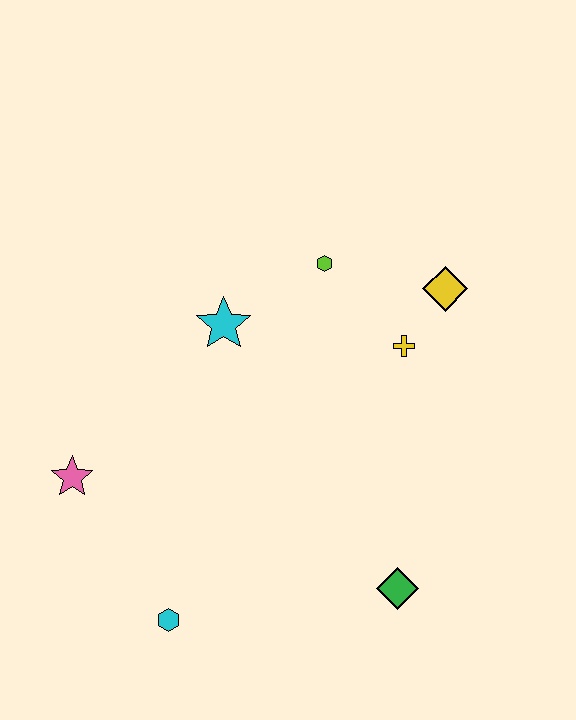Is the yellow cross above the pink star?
Yes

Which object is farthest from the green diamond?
The pink star is farthest from the green diamond.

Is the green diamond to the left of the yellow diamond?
Yes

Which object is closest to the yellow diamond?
The yellow cross is closest to the yellow diamond.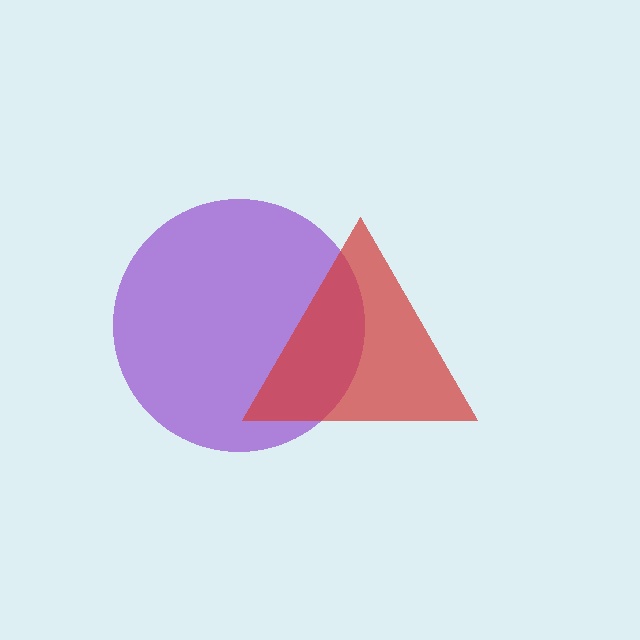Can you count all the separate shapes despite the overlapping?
Yes, there are 2 separate shapes.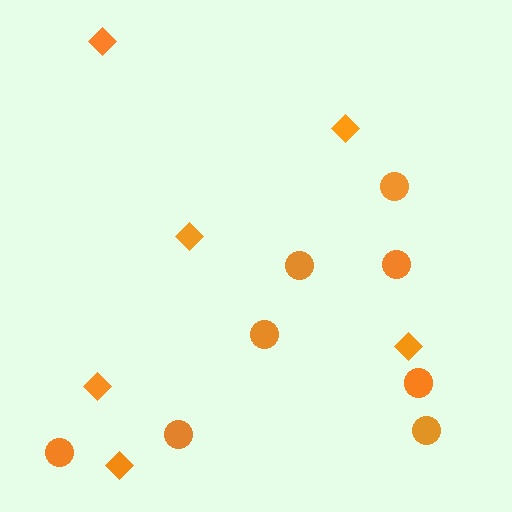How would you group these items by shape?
There are 2 groups: one group of diamonds (6) and one group of circles (8).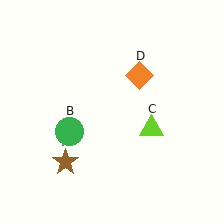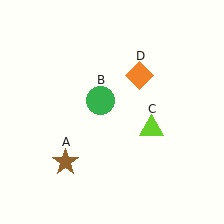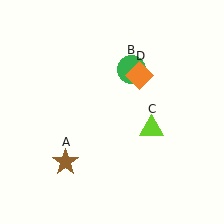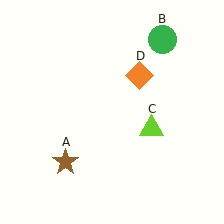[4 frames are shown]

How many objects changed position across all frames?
1 object changed position: green circle (object B).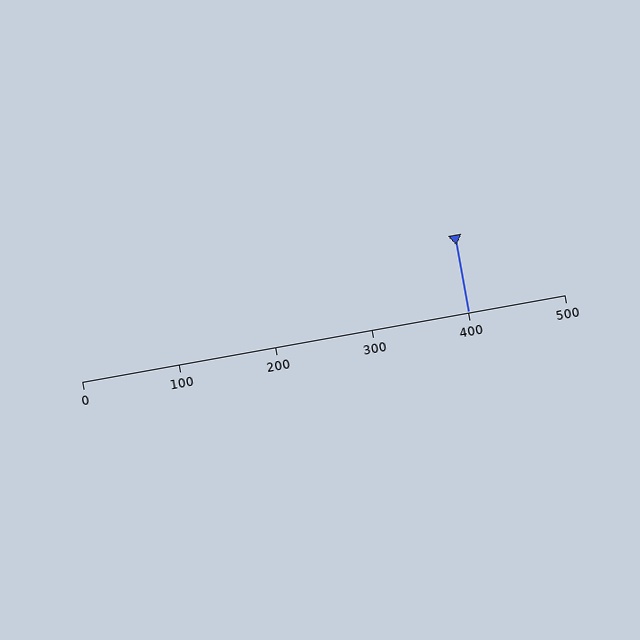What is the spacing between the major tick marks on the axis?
The major ticks are spaced 100 apart.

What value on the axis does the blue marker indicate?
The marker indicates approximately 400.